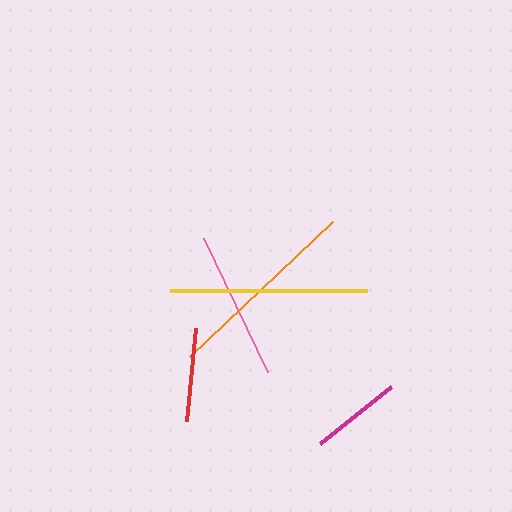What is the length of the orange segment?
The orange segment is approximately 197 pixels long.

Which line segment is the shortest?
The magenta line is the shortest at approximately 91 pixels.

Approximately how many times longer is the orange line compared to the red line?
The orange line is approximately 2.1 times the length of the red line.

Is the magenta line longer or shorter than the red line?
The red line is longer than the magenta line.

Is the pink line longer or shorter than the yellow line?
The yellow line is longer than the pink line.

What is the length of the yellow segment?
The yellow segment is approximately 197 pixels long.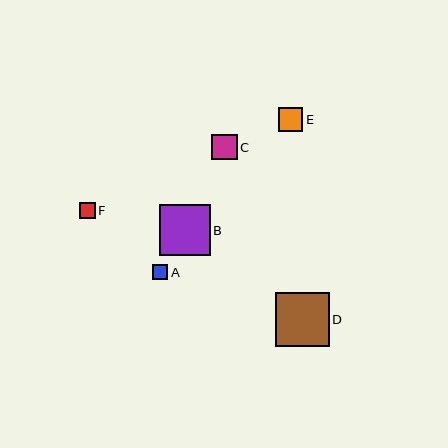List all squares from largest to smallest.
From largest to smallest: D, B, C, E, F, A.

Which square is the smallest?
Square A is the smallest with a size of approximately 15 pixels.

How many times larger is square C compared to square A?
Square C is approximately 1.7 times the size of square A.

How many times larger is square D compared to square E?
Square D is approximately 2.2 times the size of square E.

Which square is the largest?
Square D is the largest with a size of approximately 54 pixels.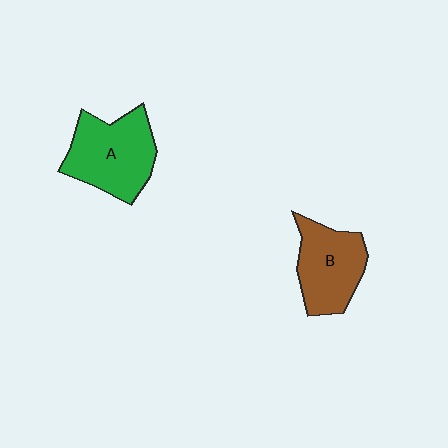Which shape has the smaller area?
Shape B (brown).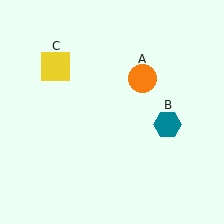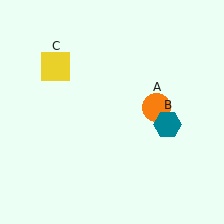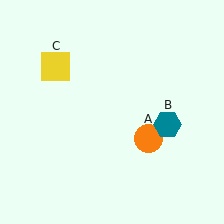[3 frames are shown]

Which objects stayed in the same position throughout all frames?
Teal hexagon (object B) and yellow square (object C) remained stationary.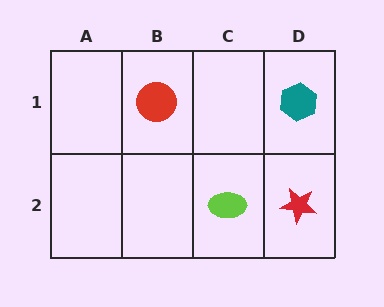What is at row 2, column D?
A red star.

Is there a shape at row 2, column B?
No, that cell is empty.